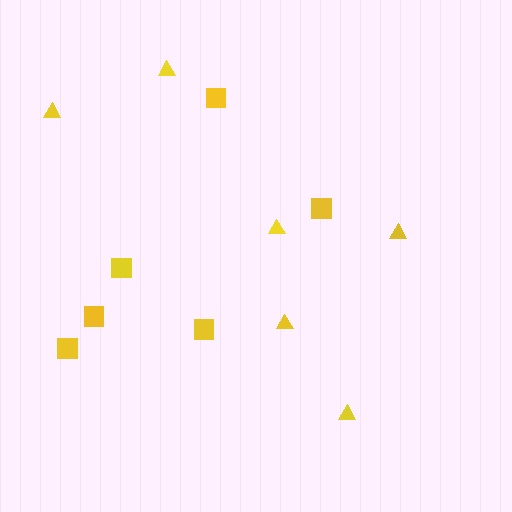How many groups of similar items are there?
There are 2 groups: one group of triangles (6) and one group of squares (6).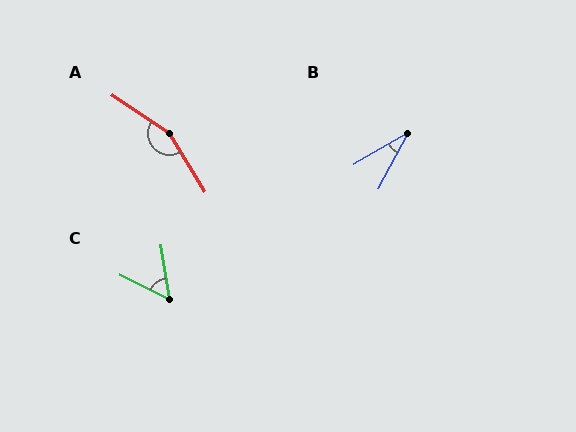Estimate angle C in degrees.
Approximately 54 degrees.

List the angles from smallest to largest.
B (32°), C (54°), A (154°).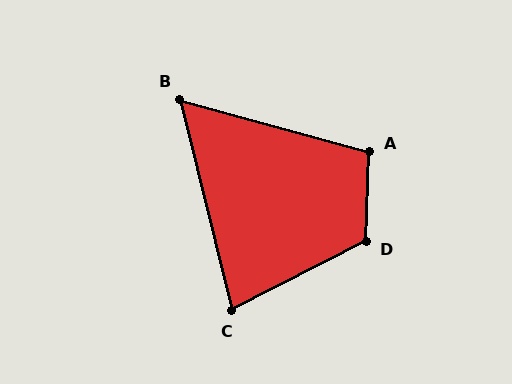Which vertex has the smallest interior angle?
B, at approximately 61 degrees.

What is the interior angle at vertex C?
Approximately 77 degrees (acute).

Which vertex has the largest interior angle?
D, at approximately 119 degrees.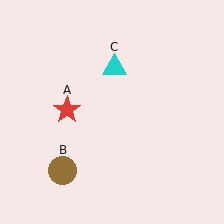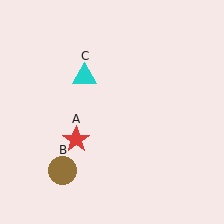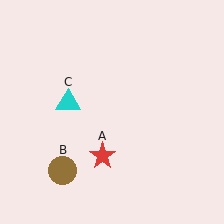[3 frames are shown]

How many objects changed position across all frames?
2 objects changed position: red star (object A), cyan triangle (object C).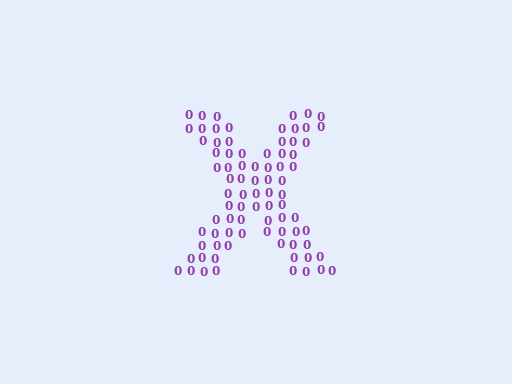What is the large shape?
The large shape is the letter X.